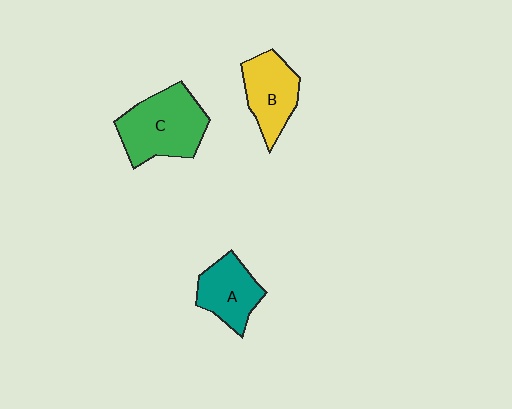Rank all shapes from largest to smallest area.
From largest to smallest: C (green), B (yellow), A (teal).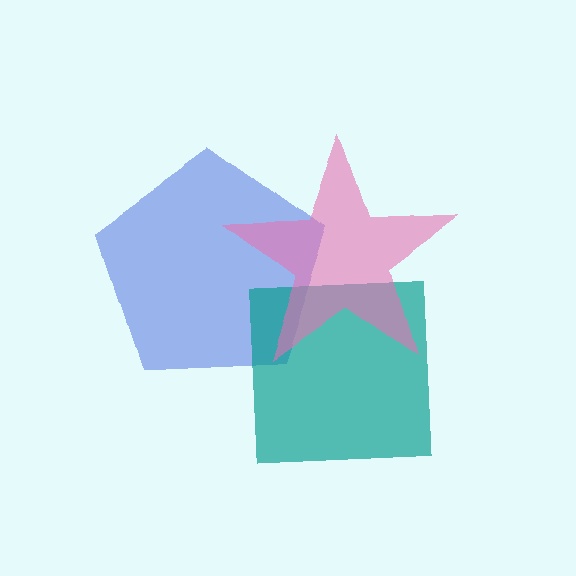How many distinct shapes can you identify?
There are 3 distinct shapes: a blue pentagon, a teal square, a pink star.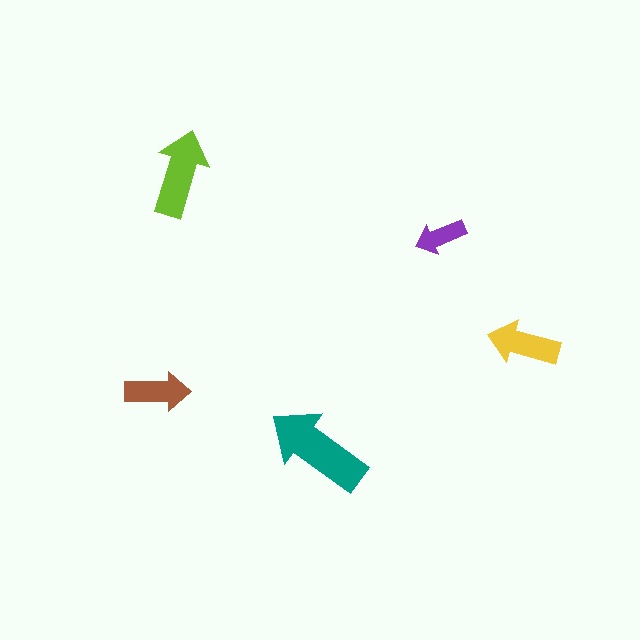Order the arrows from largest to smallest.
the teal one, the lime one, the yellow one, the brown one, the purple one.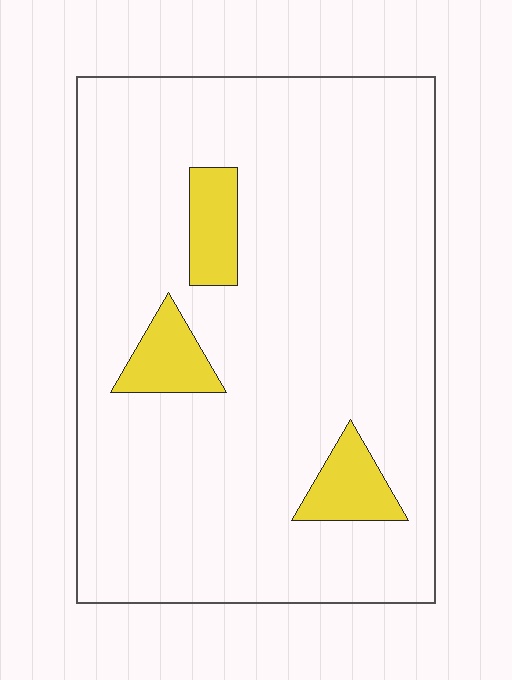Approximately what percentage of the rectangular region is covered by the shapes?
Approximately 10%.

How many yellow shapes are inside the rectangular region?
3.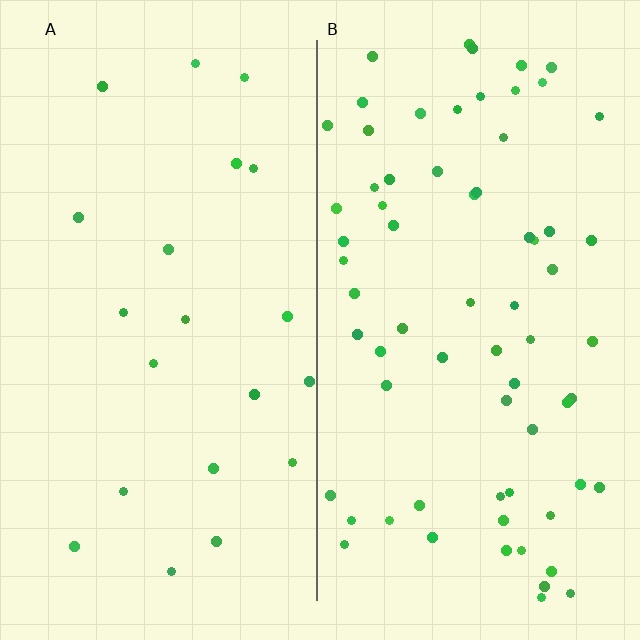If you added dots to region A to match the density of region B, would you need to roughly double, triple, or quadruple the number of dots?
Approximately triple.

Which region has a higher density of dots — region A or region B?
B (the right).